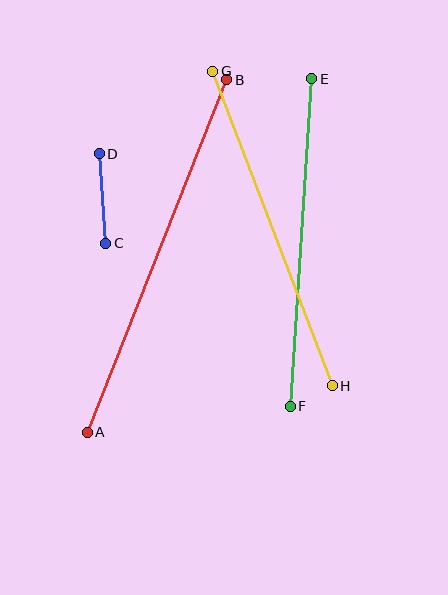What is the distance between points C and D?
The distance is approximately 90 pixels.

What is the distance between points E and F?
The distance is approximately 328 pixels.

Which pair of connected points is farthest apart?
Points A and B are farthest apart.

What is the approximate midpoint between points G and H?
The midpoint is at approximately (272, 229) pixels.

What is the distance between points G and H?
The distance is approximately 337 pixels.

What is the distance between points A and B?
The distance is approximately 379 pixels.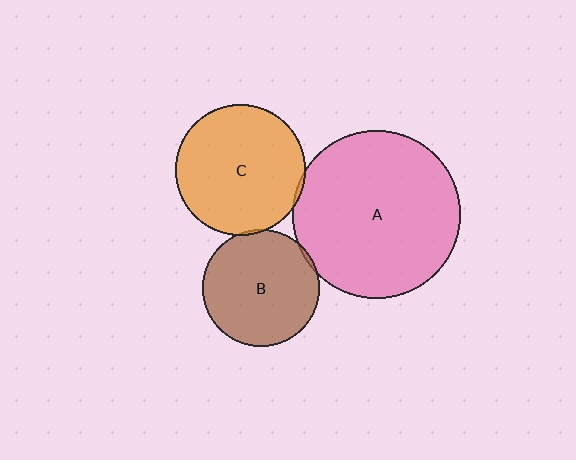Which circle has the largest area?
Circle A (pink).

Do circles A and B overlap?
Yes.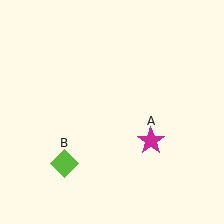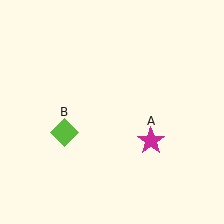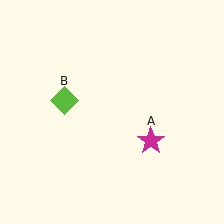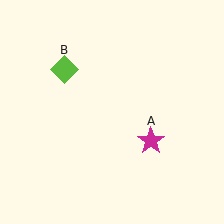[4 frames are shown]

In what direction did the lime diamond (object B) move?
The lime diamond (object B) moved up.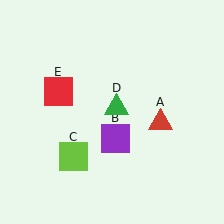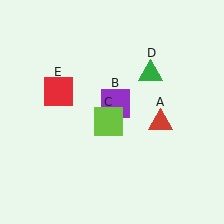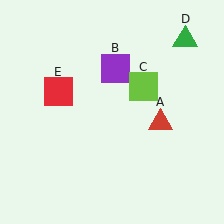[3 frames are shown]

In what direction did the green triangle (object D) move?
The green triangle (object D) moved up and to the right.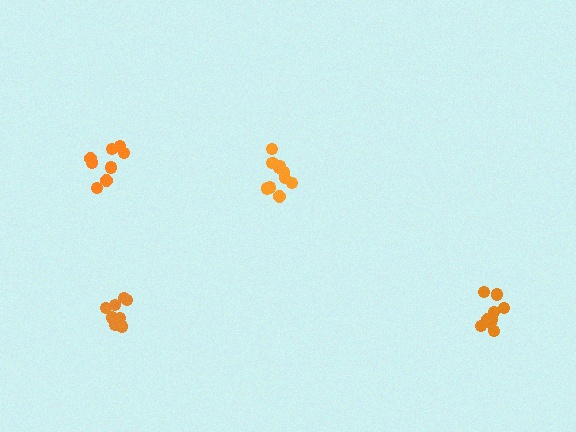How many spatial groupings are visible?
There are 4 spatial groupings.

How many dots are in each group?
Group 1: 10 dots, Group 2: 8 dots, Group 3: 9 dots, Group 4: 8 dots (35 total).